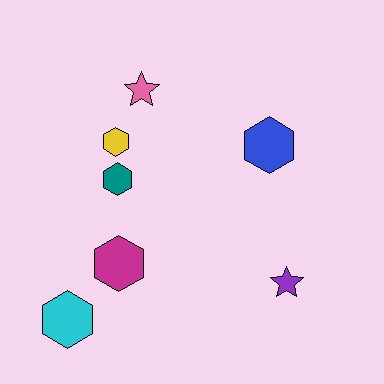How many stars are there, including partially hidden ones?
There are 2 stars.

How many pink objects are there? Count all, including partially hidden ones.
There is 1 pink object.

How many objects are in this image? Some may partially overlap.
There are 7 objects.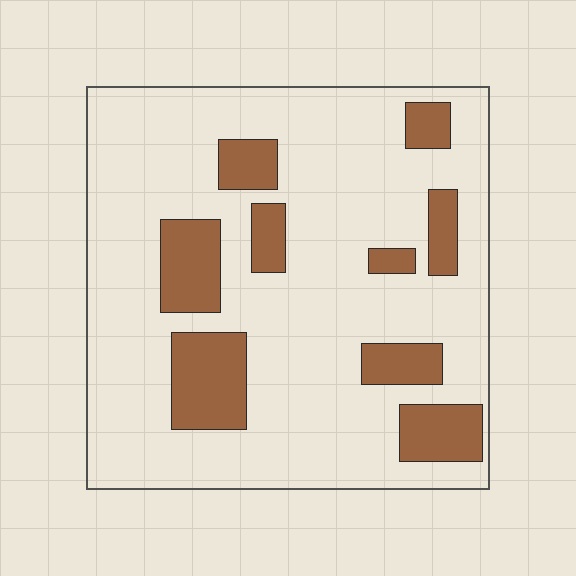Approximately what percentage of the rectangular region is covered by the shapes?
Approximately 20%.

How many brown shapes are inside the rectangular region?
9.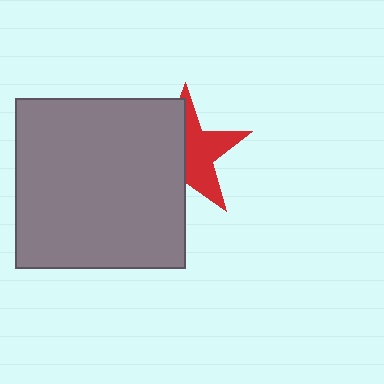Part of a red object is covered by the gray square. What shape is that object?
It is a star.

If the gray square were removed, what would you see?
You would see the complete red star.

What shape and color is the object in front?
The object in front is a gray square.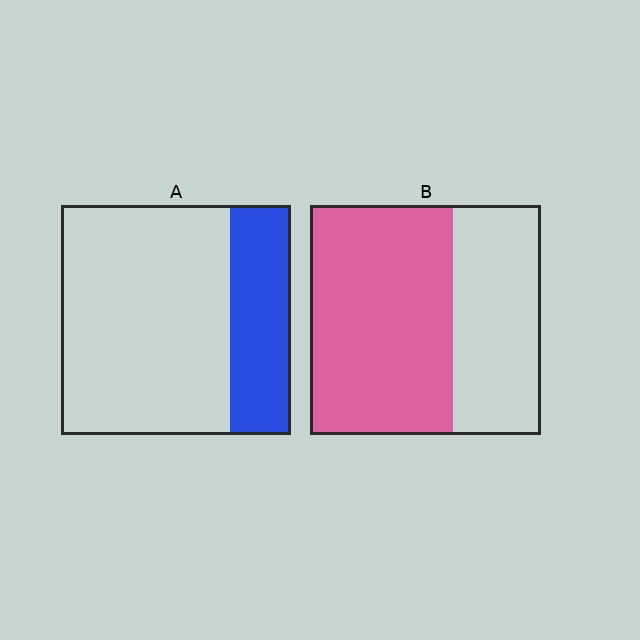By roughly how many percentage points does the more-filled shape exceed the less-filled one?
By roughly 35 percentage points (B over A).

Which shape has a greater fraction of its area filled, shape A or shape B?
Shape B.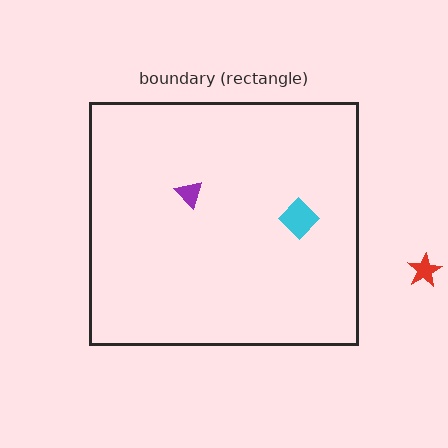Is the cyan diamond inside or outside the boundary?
Inside.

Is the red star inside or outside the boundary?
Outside.